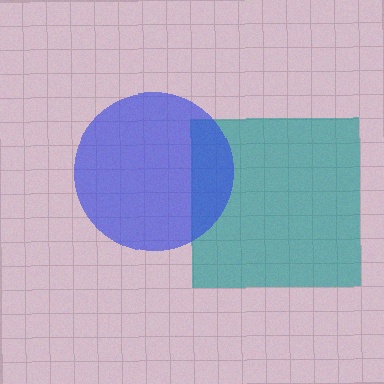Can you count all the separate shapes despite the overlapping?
Yes, there are 2 separate shapes.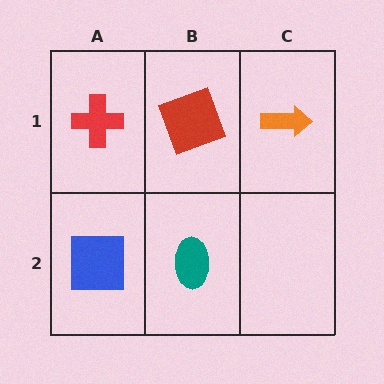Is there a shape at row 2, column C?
No, that cell is empty.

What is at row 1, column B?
A red square.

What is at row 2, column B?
A teal ellipse.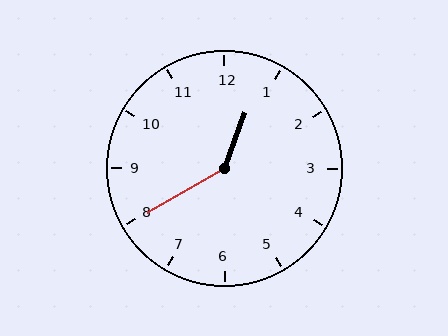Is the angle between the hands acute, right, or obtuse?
It is obtuse.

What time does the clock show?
12:40.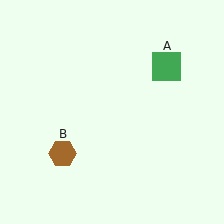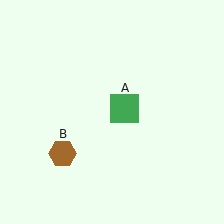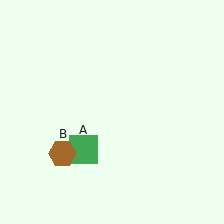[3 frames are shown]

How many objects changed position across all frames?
1 object changed position: green square (object A).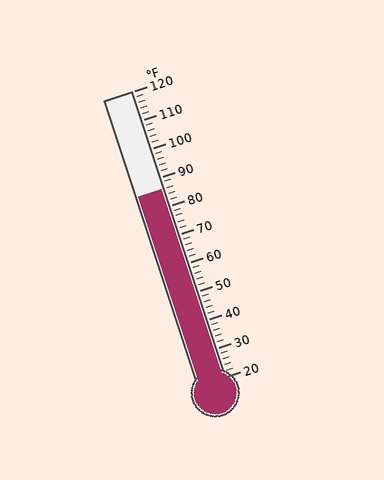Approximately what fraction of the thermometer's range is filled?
The thermometer is filled to approximately 65% of its range.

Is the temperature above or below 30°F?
The temperature is above 30°F.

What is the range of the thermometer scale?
The thermometer scale ranges from 20°F to 120°F.